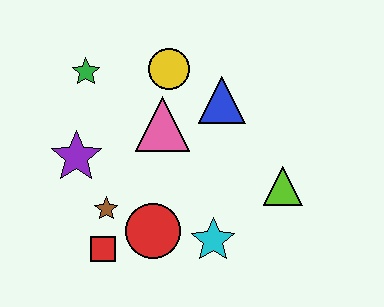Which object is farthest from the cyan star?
The green star is farthest from the cyan star.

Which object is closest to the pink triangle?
The yellow circle is closest to the pink triangle.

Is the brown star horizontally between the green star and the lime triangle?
Yes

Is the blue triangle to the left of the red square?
No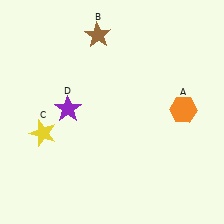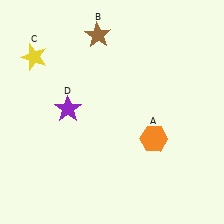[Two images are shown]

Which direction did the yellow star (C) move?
The yellow star (C) moved up.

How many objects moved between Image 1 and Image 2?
2 objects moved between the two images.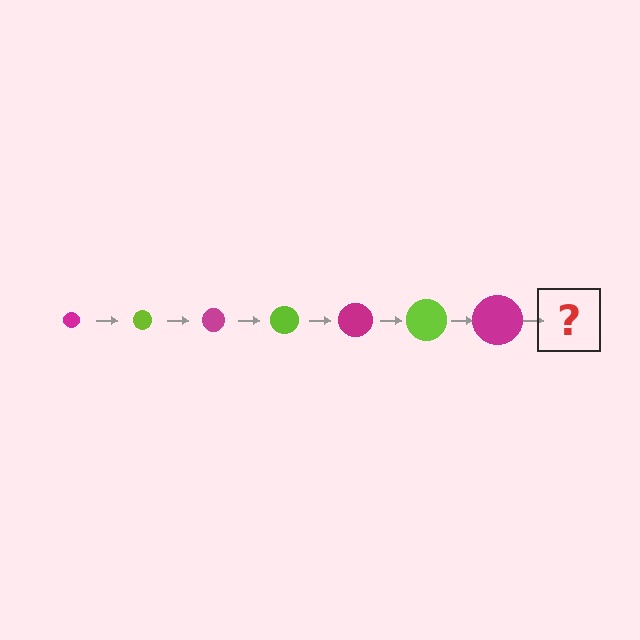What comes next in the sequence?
The next element should be a lime circle, larger than the previous one.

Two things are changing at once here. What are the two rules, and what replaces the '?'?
The two rules are that the circle grows larger each step and the color cycles through magenta and lime. The '?' should be a lime circle, larger than the previous one.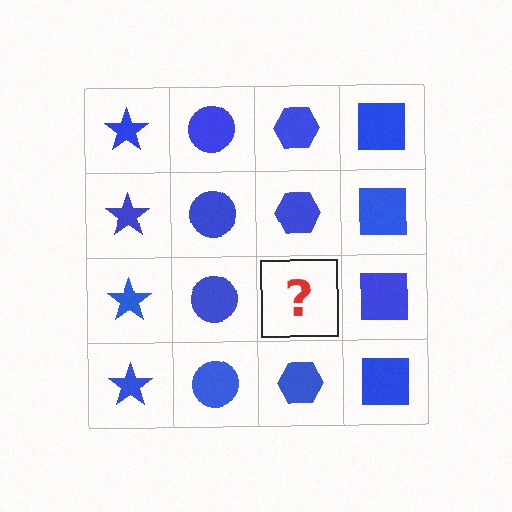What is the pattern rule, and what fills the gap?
The rule is that each column has a consistent shape. The gap should be filled with a blue hexagon.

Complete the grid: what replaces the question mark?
The question mark should be replaced with a blue hexagon.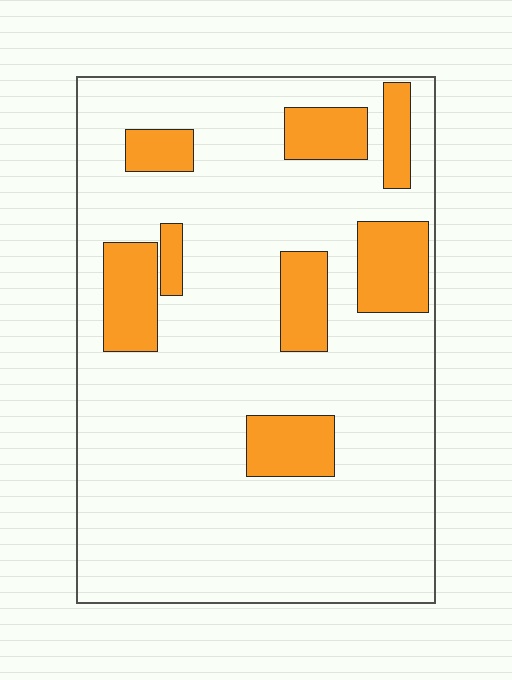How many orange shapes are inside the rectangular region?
8.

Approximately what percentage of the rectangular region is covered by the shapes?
Approximately 20%.